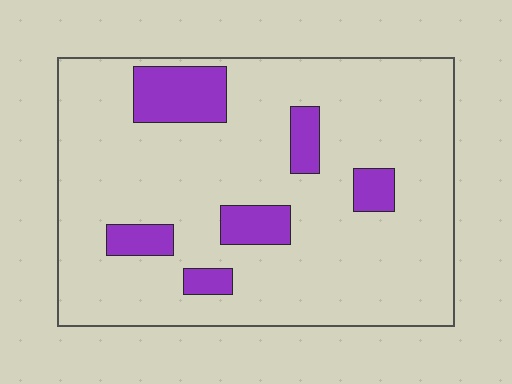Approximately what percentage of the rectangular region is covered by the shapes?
Approximately 15%.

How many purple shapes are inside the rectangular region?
6.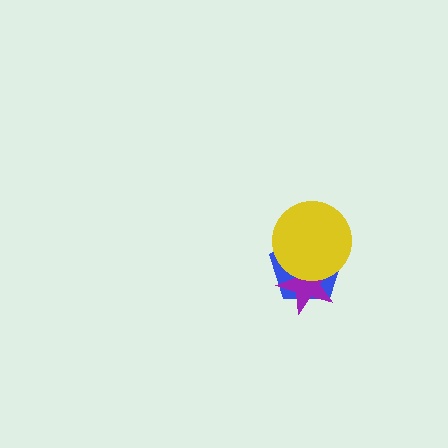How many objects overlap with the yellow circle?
2 objects overlap with the yellow circle.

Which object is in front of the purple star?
The yellow circle is in front of the purple star.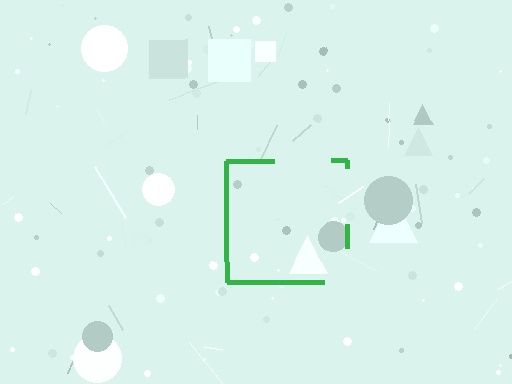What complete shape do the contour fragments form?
The contour fragments form a square.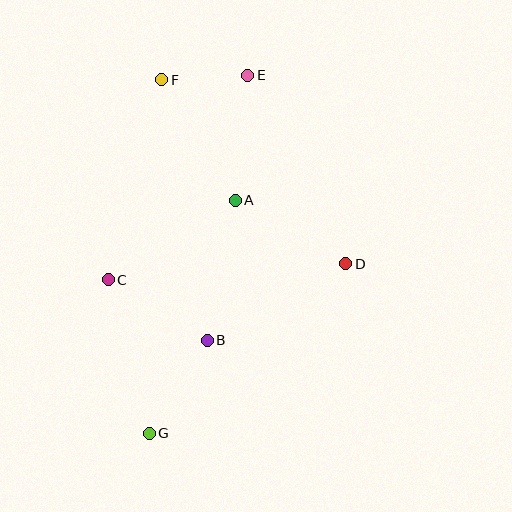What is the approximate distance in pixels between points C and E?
The distance between C and E is approximately 247 pixels.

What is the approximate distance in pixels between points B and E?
The distance between B and E is approximately 268 pixels.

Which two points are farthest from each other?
Points E and G are farthest from each other.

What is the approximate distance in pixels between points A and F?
The distance between A and F is approximately 141 pixels.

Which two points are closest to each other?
Points E and F are closest to each other.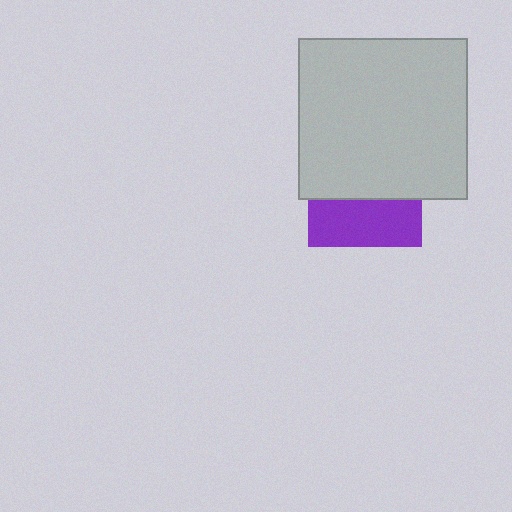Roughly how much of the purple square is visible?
A small part of it is visible (roughly 42%).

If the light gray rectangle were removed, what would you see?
You would see the complete purple square.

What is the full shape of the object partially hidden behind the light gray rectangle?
The partially hidden object is a purple square.